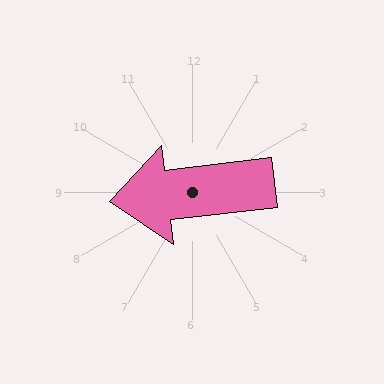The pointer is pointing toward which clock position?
Roughly 9 o'clock.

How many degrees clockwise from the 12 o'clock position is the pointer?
Approximately 263 degrees.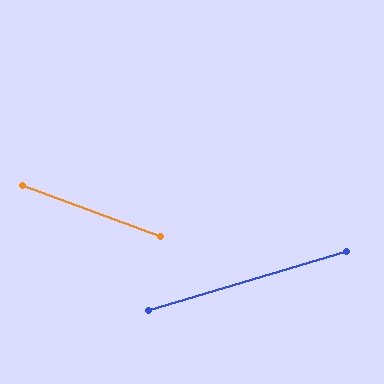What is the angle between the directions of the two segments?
Approximately 37 degrees.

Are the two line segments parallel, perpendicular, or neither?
Neither parallel nor perpendicular — they differ by about 37°.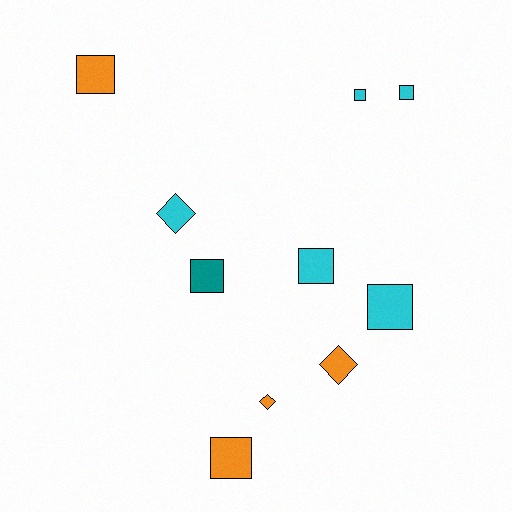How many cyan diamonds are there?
There is 1 cyan diamond.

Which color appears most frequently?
Cyan, with 5 objects.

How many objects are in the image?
There are 10 objects.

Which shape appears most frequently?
Square, with 7 objects.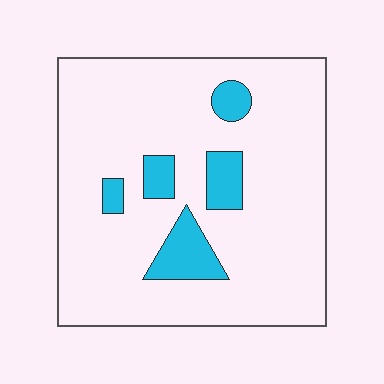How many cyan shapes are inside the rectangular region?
5.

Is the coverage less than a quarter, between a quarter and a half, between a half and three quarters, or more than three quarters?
Less than a quarter.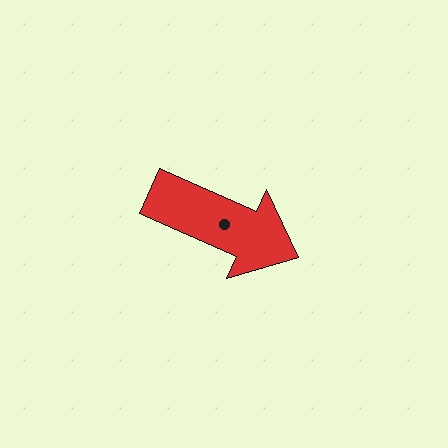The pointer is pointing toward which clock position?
Roughly 4 o'clock.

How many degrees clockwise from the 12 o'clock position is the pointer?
Approximately 114 degrees.